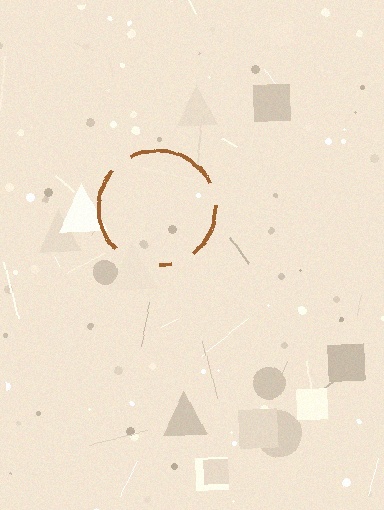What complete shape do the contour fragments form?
The contour fragments form a circle.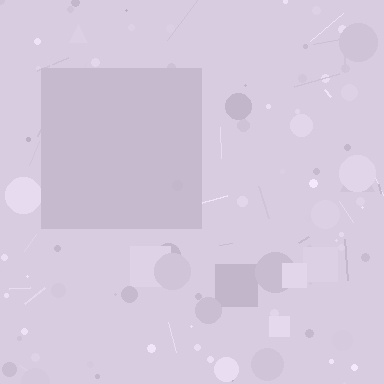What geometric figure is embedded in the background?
A square is embedded in the background.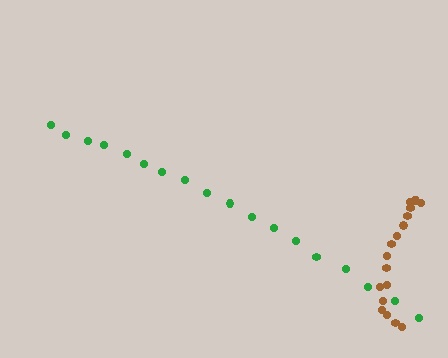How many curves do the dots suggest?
There are 2 distinct paths.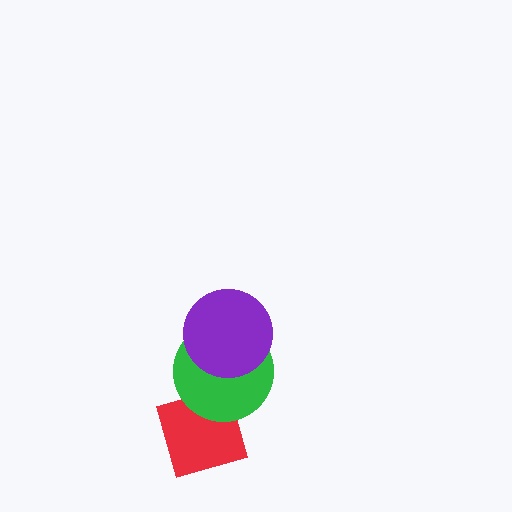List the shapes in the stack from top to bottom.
From top to bottom: the purple circle, the green circle, the red diamond.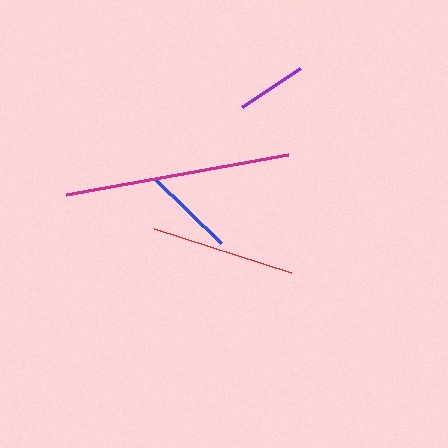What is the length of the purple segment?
The purple segment is approximately 69 pixels long.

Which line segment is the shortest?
The purple line is the shortest at approximately 69 pixels.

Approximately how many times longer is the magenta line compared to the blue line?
The magenta line is approximately 2.4 times the length of the blue line.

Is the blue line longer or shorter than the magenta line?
The magenta line is longer than the blue line.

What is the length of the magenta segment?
The magenta segment is approximately 225 pixels long.